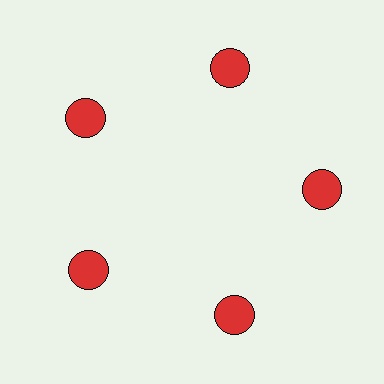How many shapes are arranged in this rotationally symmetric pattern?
There are 5 shapes, arranged in 5 groups of 1.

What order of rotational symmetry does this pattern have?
This pattern has 5-fold rotational symmetry.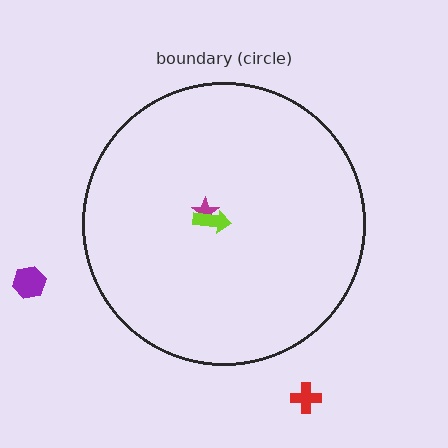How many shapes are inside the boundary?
2 inside, 2 outside.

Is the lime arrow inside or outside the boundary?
Inside.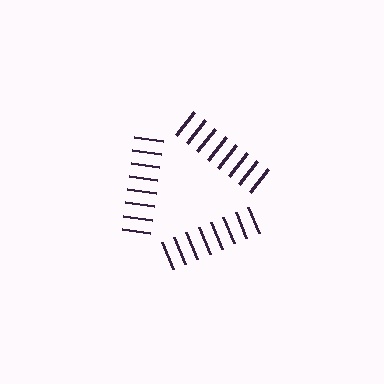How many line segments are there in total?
24 — 8 along each of the 3 edges.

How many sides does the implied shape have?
3 sides — the line-ends trace a triangle.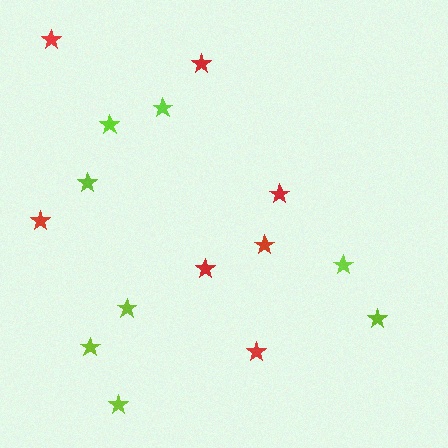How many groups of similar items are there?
There are 2 groups: one group of lime stars (8) and one group of red stars (7).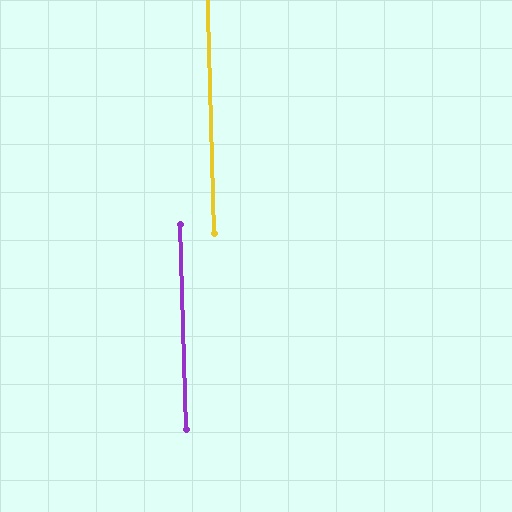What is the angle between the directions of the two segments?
Approximately 0 degrees.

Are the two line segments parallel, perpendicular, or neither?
Parallel — their directions differ by only 0.1°.